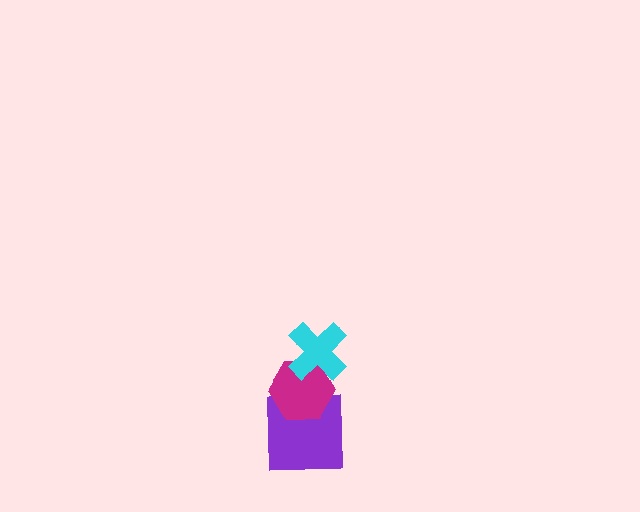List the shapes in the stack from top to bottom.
From top to bottom: the cyan cross, the magenta hexagon, the purple square.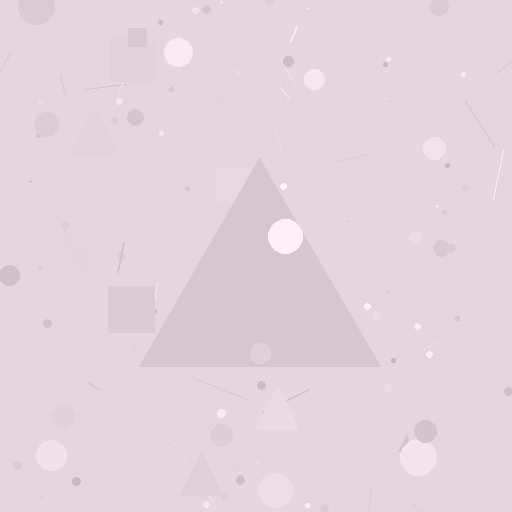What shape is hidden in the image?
A triangle is hidden in the image.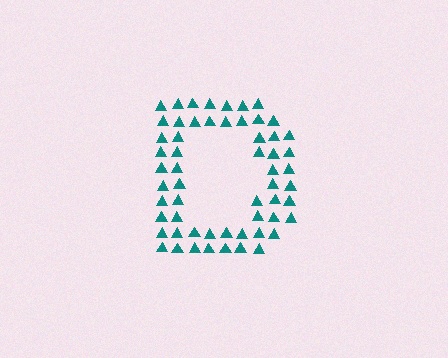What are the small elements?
The small elements are triangles.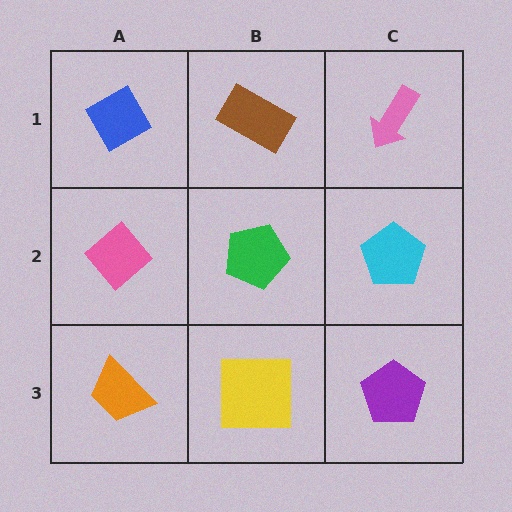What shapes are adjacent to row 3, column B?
A green pentagon (row 2, column B), an orange trapezoid (row 3, column A), a purple pentagon (row 3, column C).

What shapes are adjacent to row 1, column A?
A pink diamond (row 2, column A), a brown rectangle (row 1, column B).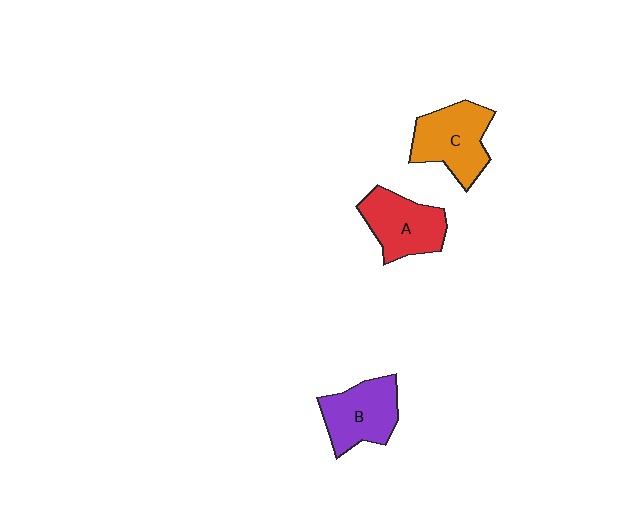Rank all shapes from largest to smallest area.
From largest to smallest: C (orange), B (purple), A (red).